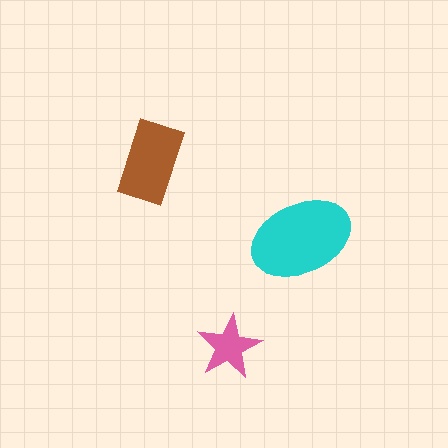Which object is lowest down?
The pink star is bottommost.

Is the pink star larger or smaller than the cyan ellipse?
Smaller.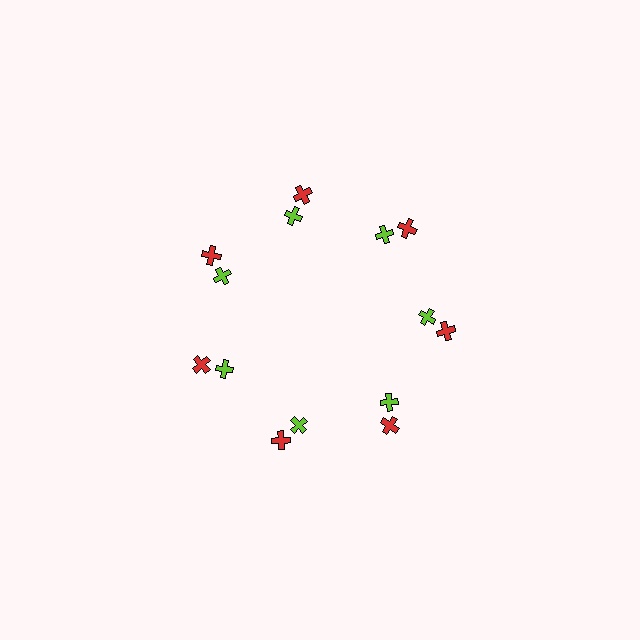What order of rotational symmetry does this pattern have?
This pattern has 7-fold rotational symmetry.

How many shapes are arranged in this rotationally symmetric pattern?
There are 14 shapes, arranged in 7 groups of 2.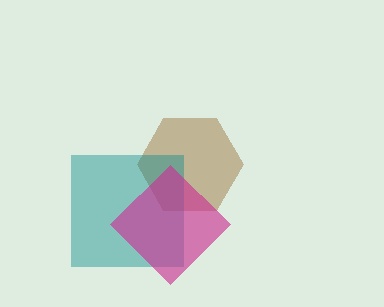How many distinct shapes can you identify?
There are 3 distinct shapes: a brown hexagon, a teal square, a magenta diamond.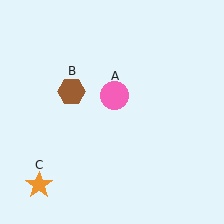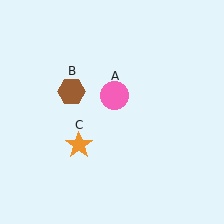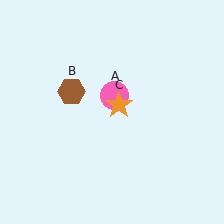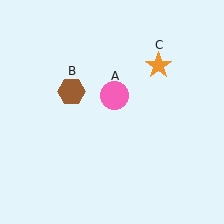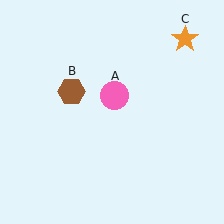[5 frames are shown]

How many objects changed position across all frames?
1 object changed position: orange star (object C).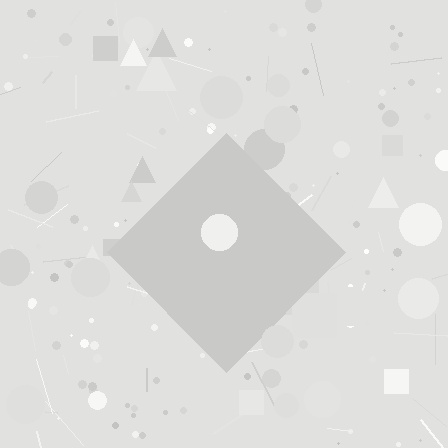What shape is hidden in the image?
A diamond is hidden in the image.